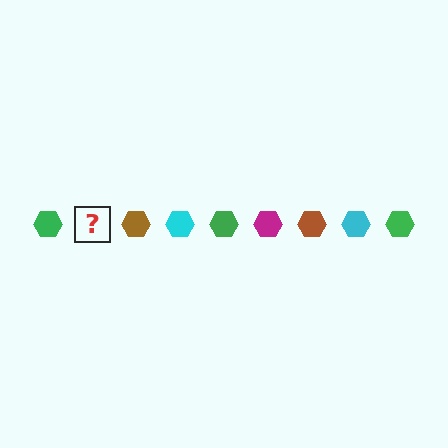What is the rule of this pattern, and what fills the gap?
The rule is that the pattern cycles through green, magenta, brown, cyan hexagons. The gap should be filled with a magenta hexagon.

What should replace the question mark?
The question mark should be replaced with a magenta hexagon.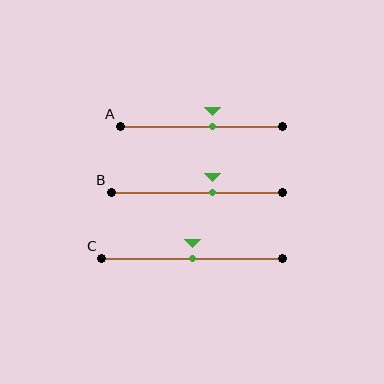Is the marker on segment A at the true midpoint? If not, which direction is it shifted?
No, the marker on segment A is shifted to the right by about 7% of the segment length.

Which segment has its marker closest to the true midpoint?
Segment C has its marker closest to the true midpoint.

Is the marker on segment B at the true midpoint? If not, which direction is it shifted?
No, the marker on segment B is shifted to the right by about 9% of the segment length.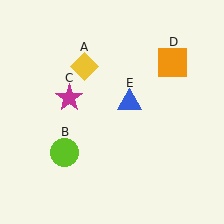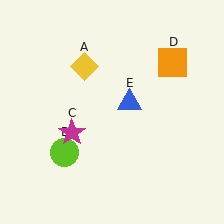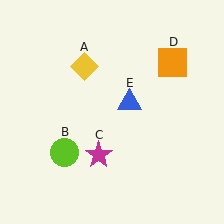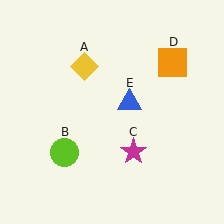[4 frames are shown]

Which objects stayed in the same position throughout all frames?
Yellow diamond (object A) and lime circle (object B) and orange square (object D) and blue triangle (object E) remained stationary.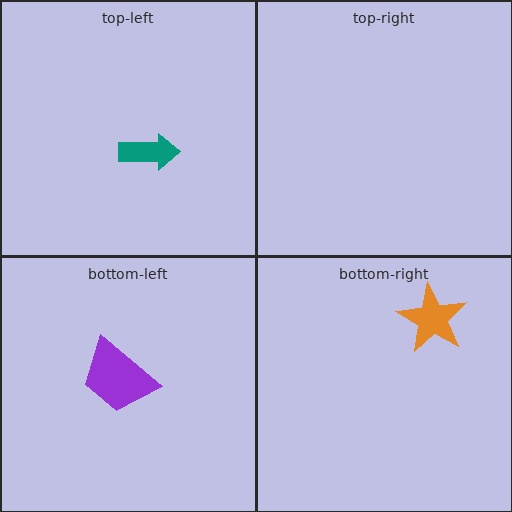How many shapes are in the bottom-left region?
1.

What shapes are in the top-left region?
The teal arrow.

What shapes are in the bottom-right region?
The orange star.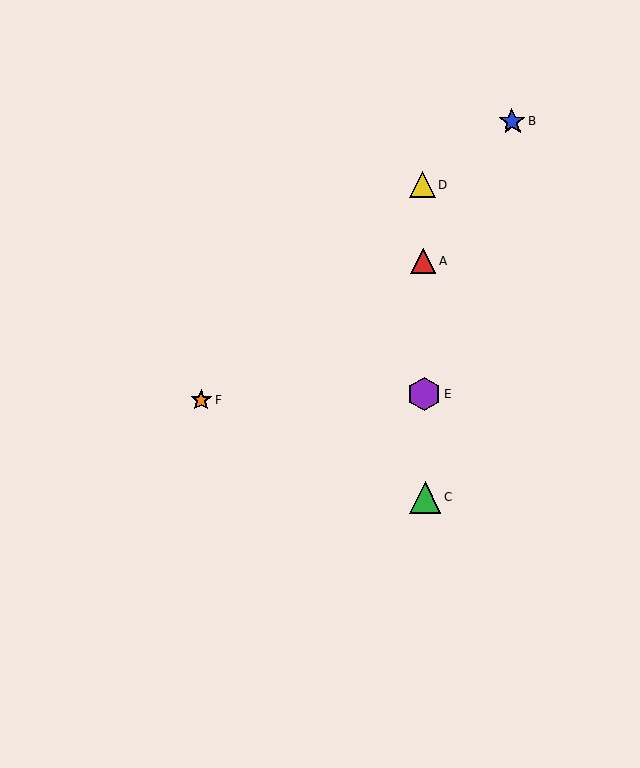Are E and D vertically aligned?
Yes, both are at x≈424.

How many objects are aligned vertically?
4 objects (A, C, D, E) are aligned vertically.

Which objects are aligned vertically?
Objects A, C, D, E are aligned vertically.